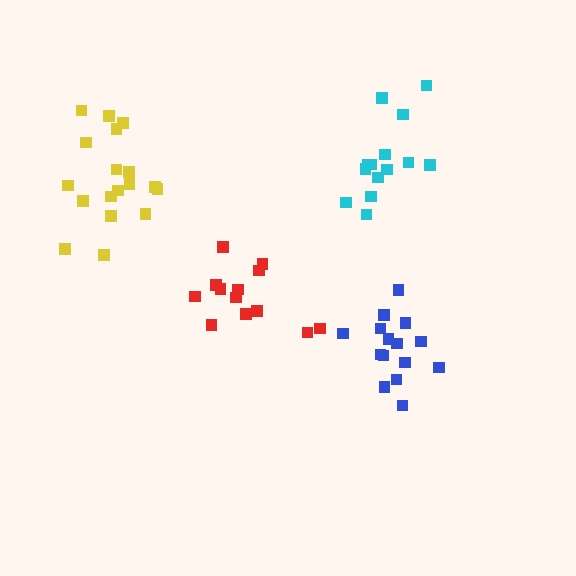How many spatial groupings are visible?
There are 4 spatial groupings.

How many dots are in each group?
Group 1: 13 dots, Group 2: 14 dots, Group 3: 15 dots, Group 4: 18 dots (60 total).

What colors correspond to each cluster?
The clusters are colored: red, cyan, blue, yellow.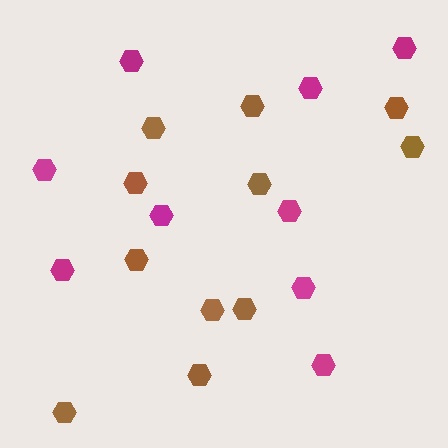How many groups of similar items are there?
There are 2 groups: one group of brown hexagons (11) and one group of magenta hexagons (9).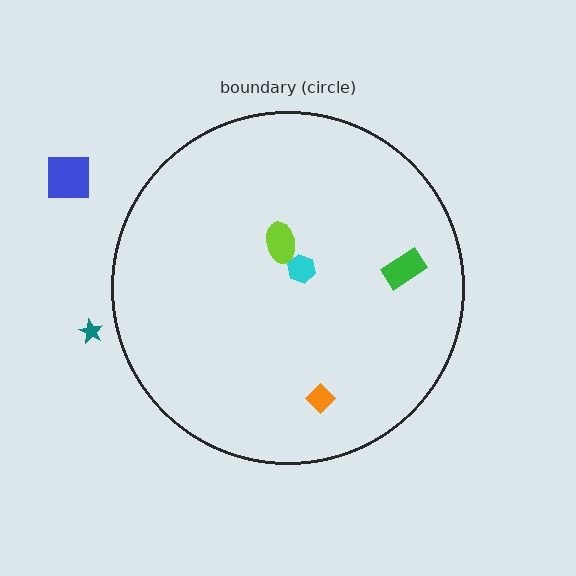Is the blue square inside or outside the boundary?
Outside.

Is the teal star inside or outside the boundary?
Outside.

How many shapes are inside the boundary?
4 inside, 2 outside.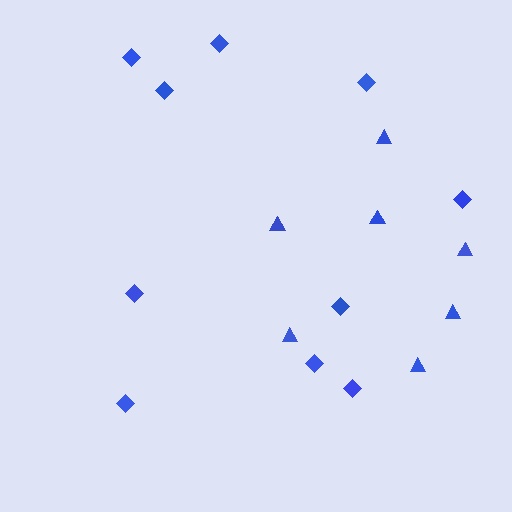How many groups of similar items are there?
There are 2 groups: one group of triangles (7) and one group of diamonds (10).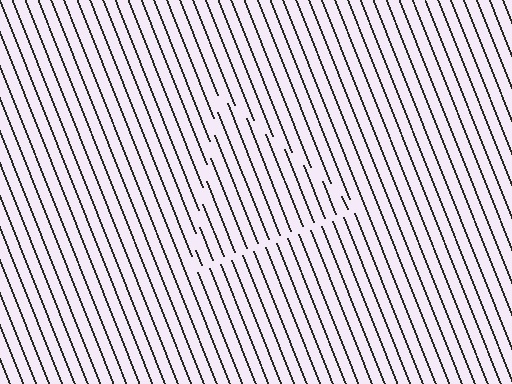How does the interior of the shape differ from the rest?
The interior of the shape contains the same grating, shifted by half a period — the contour is defined by the phase discontinuity where line-ends from the inner and outer gratings abut.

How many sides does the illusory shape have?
3 sides — the line-ends trace a triangle.